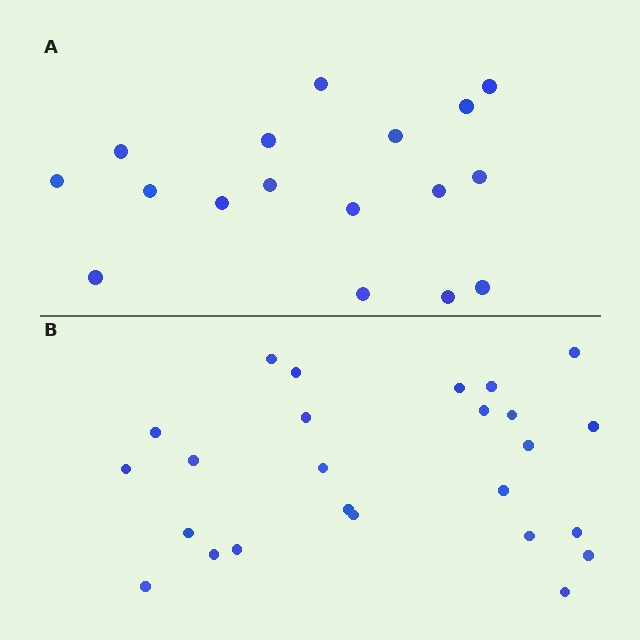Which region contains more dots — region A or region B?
Region B (the bottom region) has more dots.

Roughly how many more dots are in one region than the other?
Region B has roughly 8 or so more dots than region A.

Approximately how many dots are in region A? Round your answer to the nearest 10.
About 20 dots. (The exact count is 17, which rounds to 20.)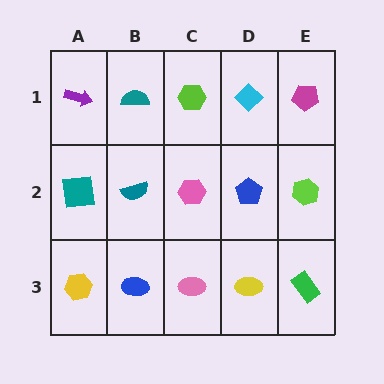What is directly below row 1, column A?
A teal square.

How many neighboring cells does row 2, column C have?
4.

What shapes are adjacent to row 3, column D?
A blue pentagon (row 2, column D), a pink ellipse (row 3, column C), a green rectangle (row 3, column E).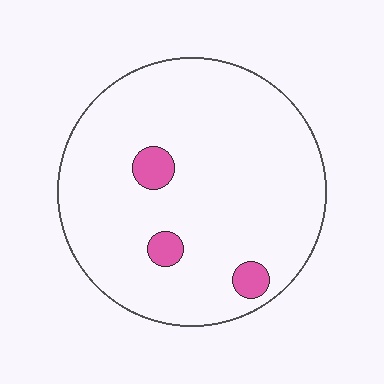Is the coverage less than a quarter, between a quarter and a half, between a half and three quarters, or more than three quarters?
Less than a quarter.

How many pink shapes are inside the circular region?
3.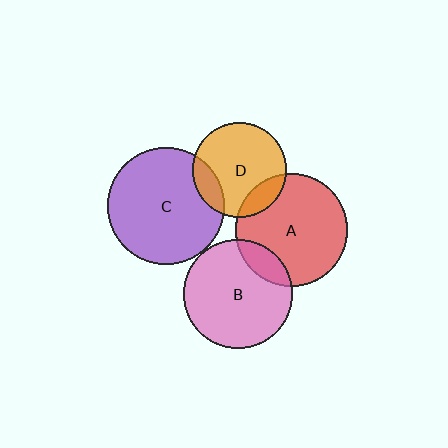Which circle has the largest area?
Circle C (purple).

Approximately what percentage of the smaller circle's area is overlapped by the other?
Approximately 15%.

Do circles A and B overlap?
Yes.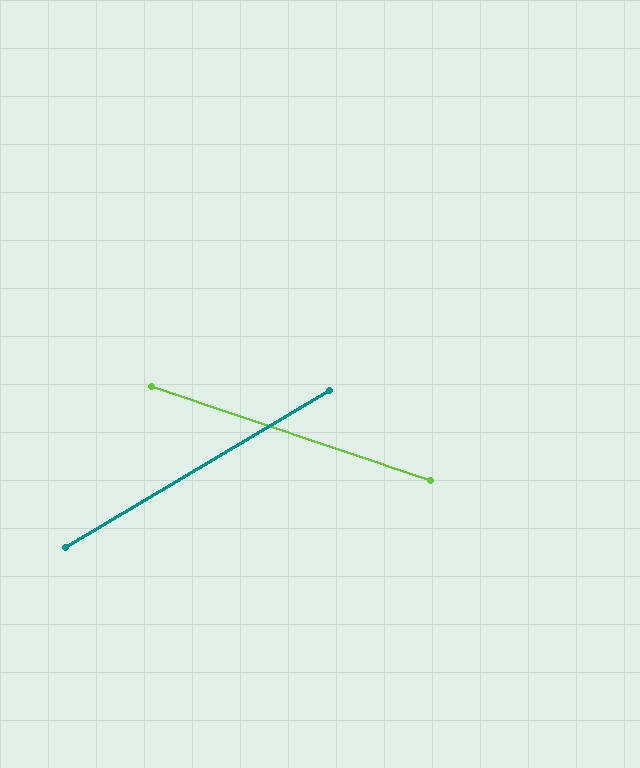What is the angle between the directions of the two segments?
Approximately 49 degrees.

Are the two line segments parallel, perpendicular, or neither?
Neither parallel nor perpendicular — they differ by about 49°.